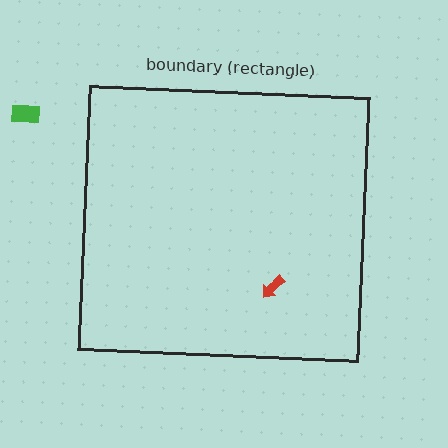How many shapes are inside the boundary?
1 inside, 1 outside.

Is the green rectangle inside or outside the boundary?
Outside.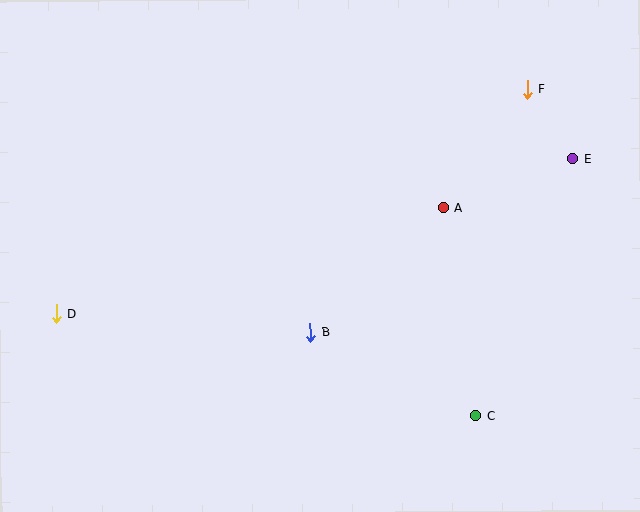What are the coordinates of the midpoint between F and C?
The midpoint between F and C is at (502, 253).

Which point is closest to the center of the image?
Point B at (310, 332) is closest to the center.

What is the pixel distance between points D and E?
The distance between D and E is 539 pixels.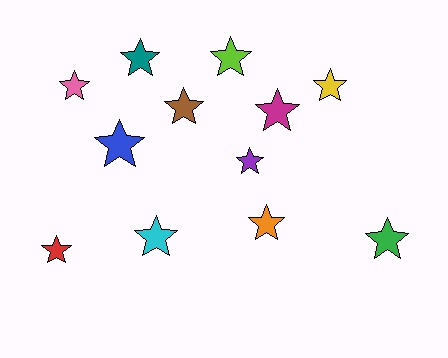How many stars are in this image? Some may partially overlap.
There are 12 stars.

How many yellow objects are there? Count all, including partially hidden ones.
There is 1 yellow object.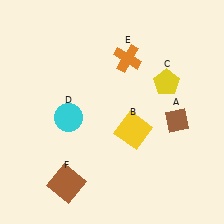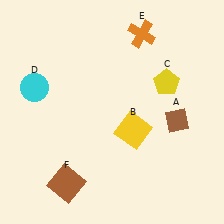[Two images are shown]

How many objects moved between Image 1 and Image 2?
2 objects moved between the two images.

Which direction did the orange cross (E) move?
The orange cross (E) moved up.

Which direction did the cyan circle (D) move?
The cyan circle (D) moved left.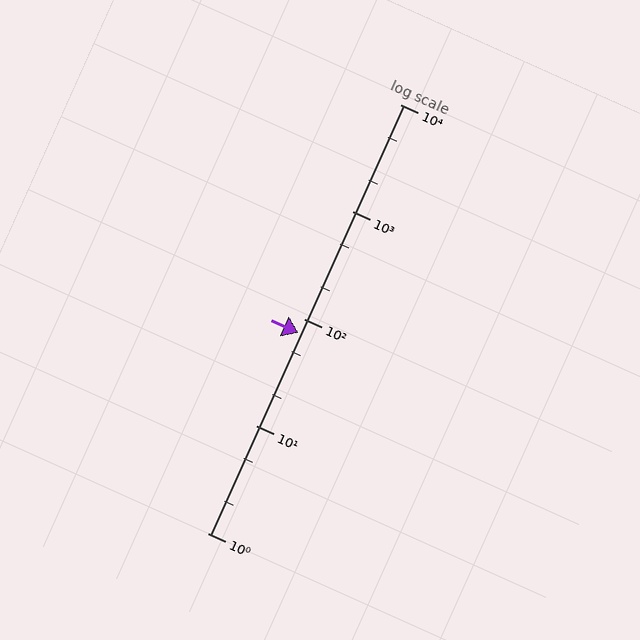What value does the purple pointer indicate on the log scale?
The pointer indicates approximately 74.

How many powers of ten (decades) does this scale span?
The scale spans 4 decades, from 1 to 10000.